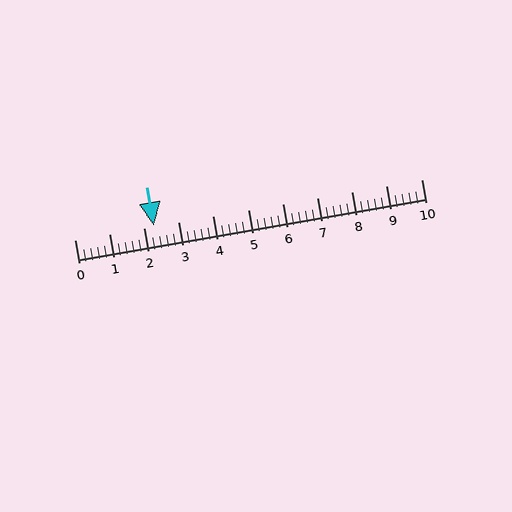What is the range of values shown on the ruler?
The ruler shows values from 0 to 10.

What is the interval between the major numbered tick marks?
The major tick marks are spaced 1 units apart.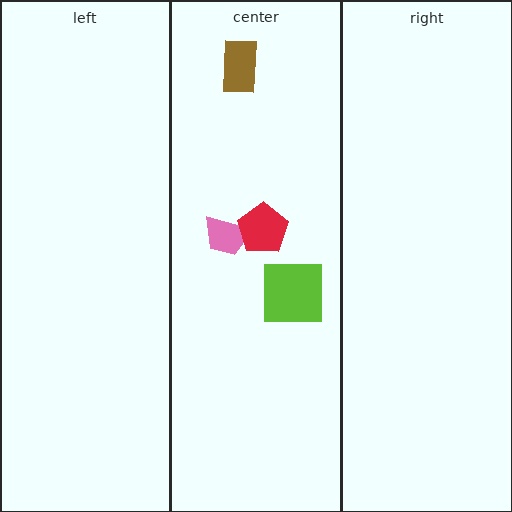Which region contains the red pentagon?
The center region.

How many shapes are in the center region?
4.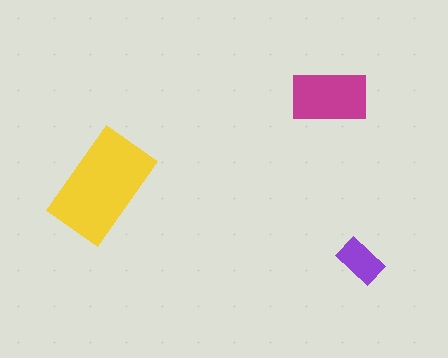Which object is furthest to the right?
The purple rectangle is rightmost.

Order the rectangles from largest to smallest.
the yellow one, the magenta one, the purple one.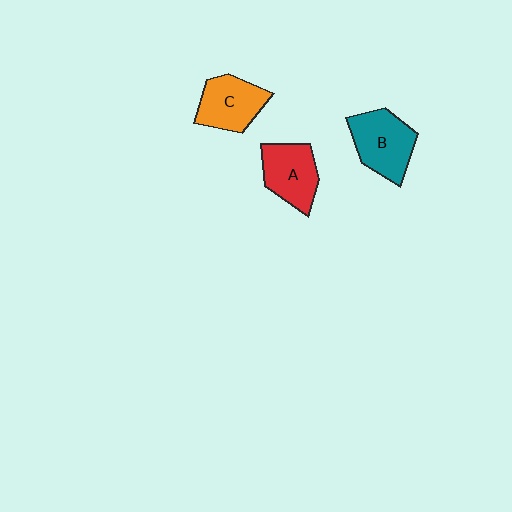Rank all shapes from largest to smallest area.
From largest to smallest: B (teal), A (red), C (orange).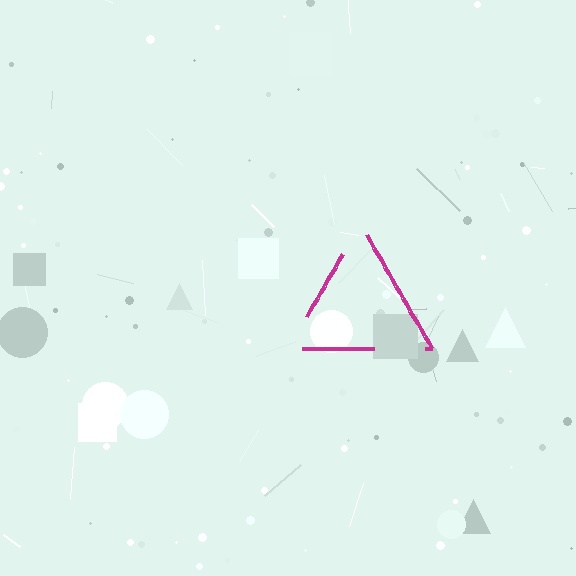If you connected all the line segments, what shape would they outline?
They would outline a triangle.